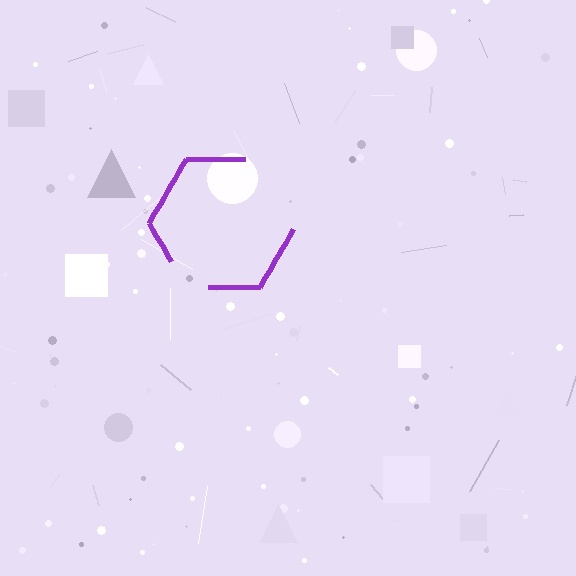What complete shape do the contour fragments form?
The contour fragments form a hexagon.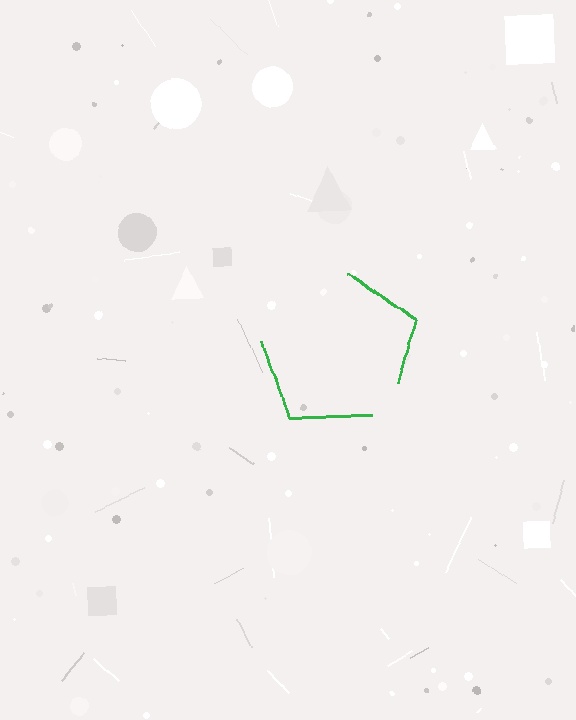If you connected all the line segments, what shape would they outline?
They would outline a pentagon.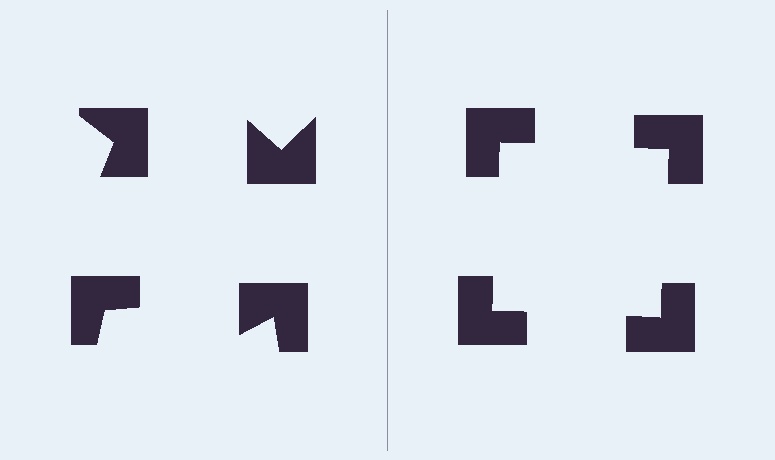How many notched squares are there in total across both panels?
8 — 4 on each side.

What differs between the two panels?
The notched squares are positioned identically on both sides; only the wedge orientations differ. On the right they align to a square; on the left they are misaligned.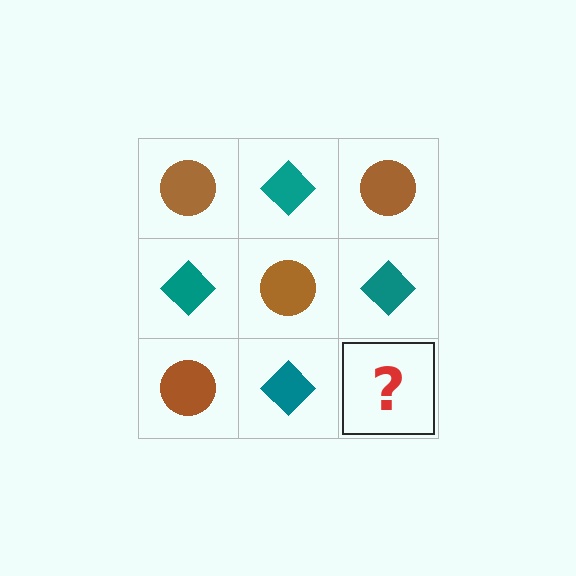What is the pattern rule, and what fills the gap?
The rule is that it alternates brown circle and teal diamond in a checkerboard pattern. The gap should be filled with a brown circle.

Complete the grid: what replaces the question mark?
The question mark should be replaced with a brown circle.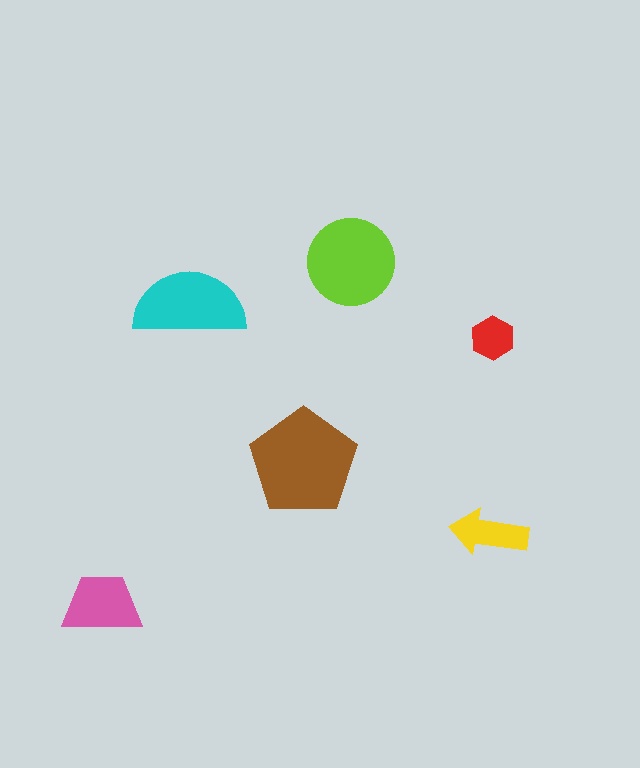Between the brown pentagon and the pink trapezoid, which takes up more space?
The brown pentagon.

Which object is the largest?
The brown pentagon.